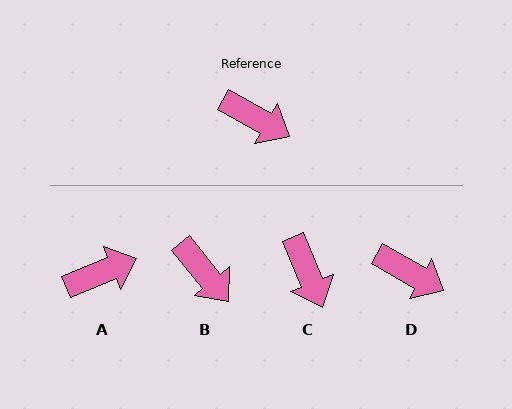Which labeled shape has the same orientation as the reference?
D.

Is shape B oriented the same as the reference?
No, it is off by about 21 degrees.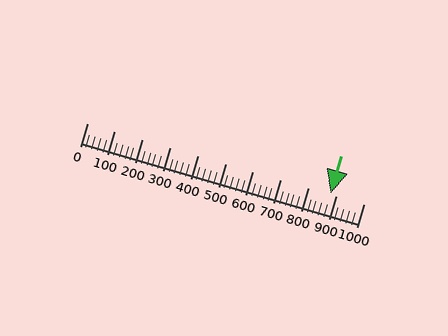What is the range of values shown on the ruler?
The ruler shows values from 0 to 1000.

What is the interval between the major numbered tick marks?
The major tick marks are spaced 100 units apart.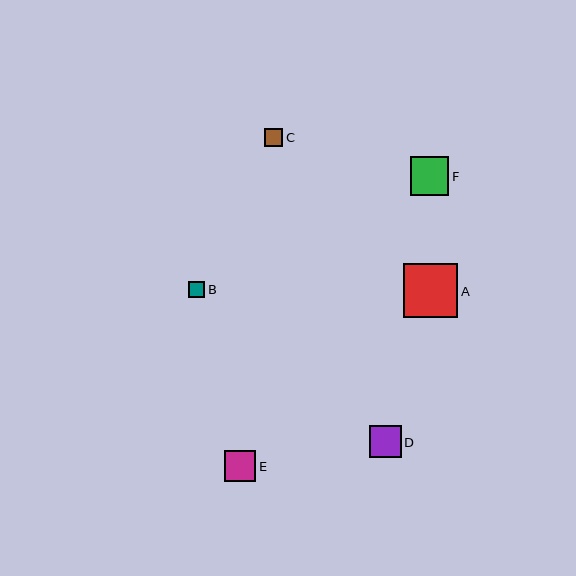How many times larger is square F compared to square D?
Square F is approximately 1.2 times the size of square D.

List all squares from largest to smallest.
From largest to smallest: A, F, D, E, C, B.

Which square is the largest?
Square A is the largest with a size of approximately 54 pixels.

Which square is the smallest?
Square B is the smallest with a size of approximately 16 pixels.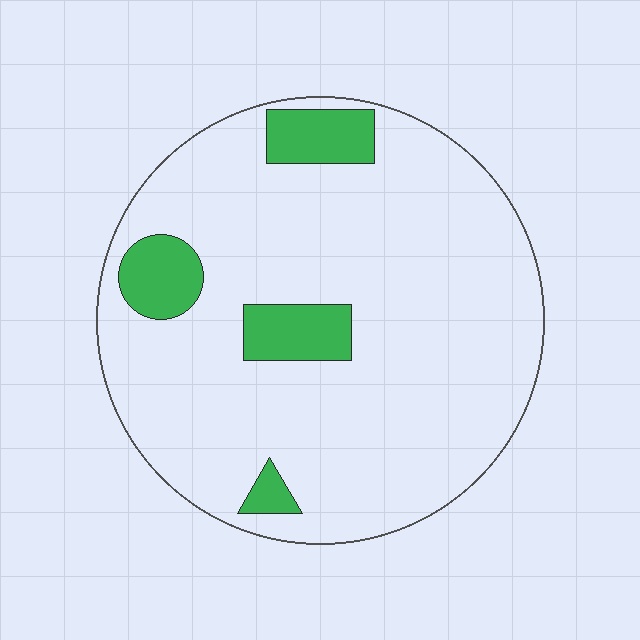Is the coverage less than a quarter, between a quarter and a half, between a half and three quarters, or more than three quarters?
Less than a quarter.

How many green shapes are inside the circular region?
4.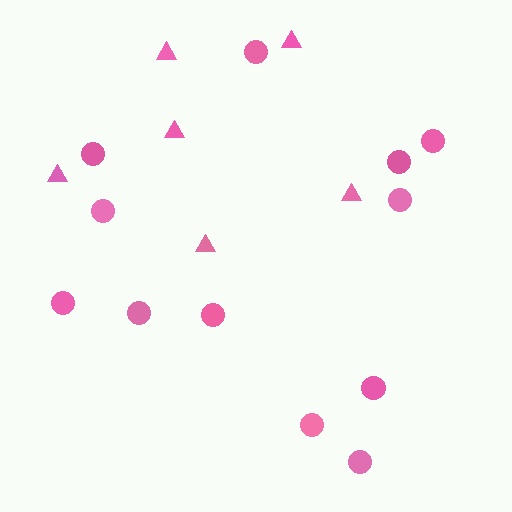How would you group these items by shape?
There are 2 groups: one group of circles (12) and one group of triangles (6).